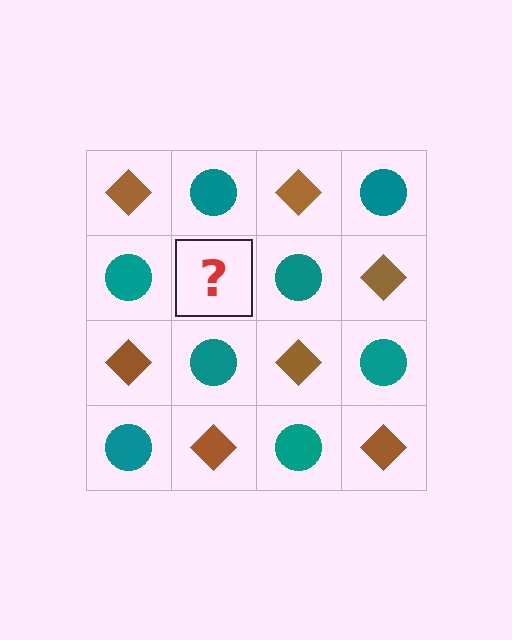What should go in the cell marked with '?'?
The missing cell should contain a brown diamond.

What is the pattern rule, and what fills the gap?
The rule is that it alternates brown diamond and teal circle in a checkerboard pattern. The gap should be filled with a brown diamond.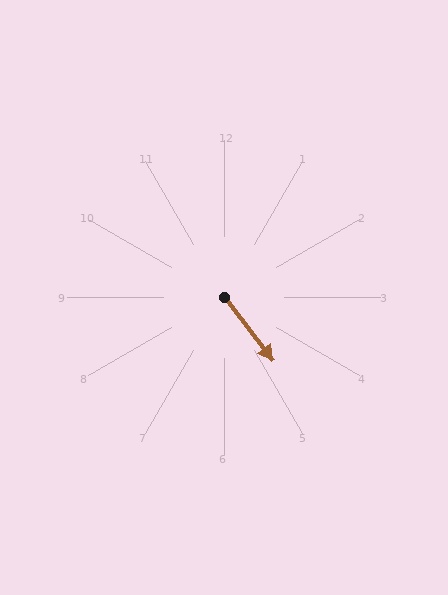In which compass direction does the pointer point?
Southeast.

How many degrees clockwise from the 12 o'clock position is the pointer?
Approximately 142 degrees.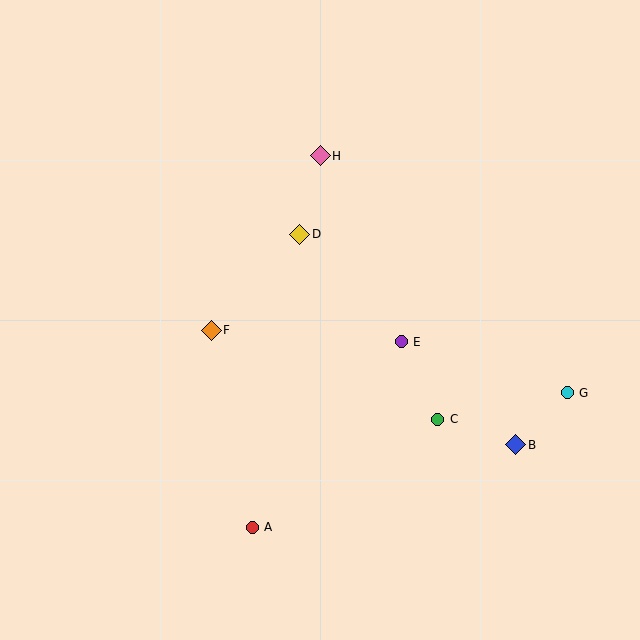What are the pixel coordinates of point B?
Point B is at (516, 445).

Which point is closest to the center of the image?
Point E at (401, 342) is closest to the center.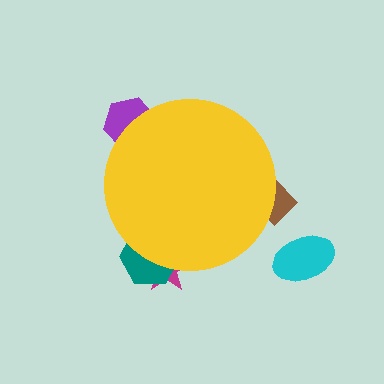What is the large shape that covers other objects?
A yellow circle.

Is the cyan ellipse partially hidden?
No, the cyan ellipse is fully visible.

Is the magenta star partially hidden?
Yes, the magenta star is partially hidden behind the yellow circle.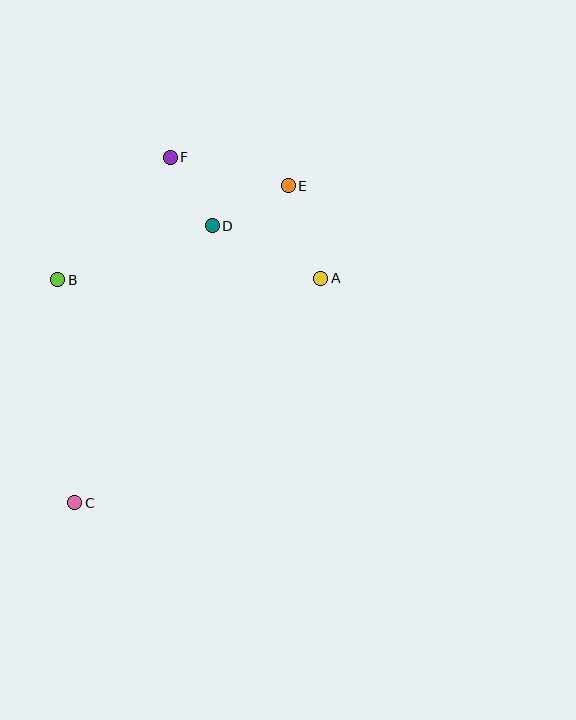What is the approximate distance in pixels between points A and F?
The distance between A and F is approximately 193 pixels.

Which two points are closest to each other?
Points D and F are closest to each other.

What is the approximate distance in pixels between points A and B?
The distance between A and B is approximately 263 pixels.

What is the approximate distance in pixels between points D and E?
The distance between D and E is approximately 86 pixels.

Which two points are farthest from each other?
Points C and E are farthest from each other.